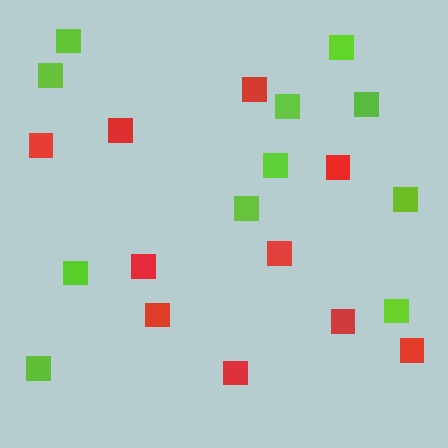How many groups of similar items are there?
There are 2 groups: one group of lime squares (11) and one group of red squares (10).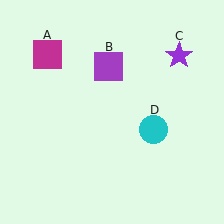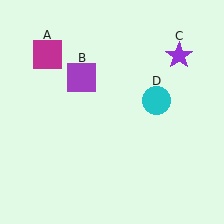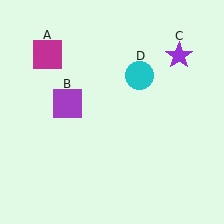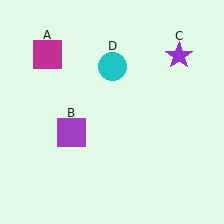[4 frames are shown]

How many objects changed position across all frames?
2 objects changed position: purple square (object B), cyan circle (object D).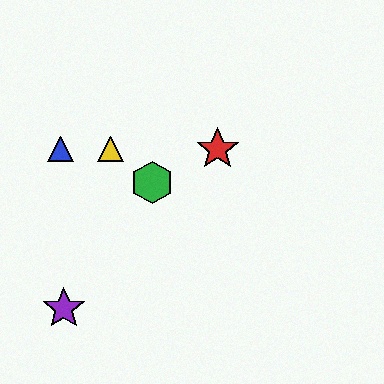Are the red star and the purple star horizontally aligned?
No, the red star is at y≈149 and the purple star is at y≈309.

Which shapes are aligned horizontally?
The red star, the blue triangle, the yellow triangle are aligned horizontally.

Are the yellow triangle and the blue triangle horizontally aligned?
Yes, both are at y≈149.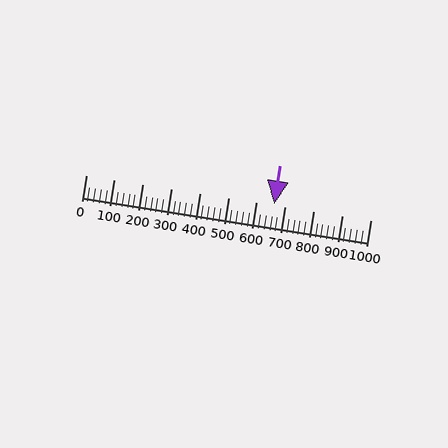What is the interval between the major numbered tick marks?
The major tick marks are spaced 100 units apart.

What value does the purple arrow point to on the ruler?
The purple arrow points to approximately 660.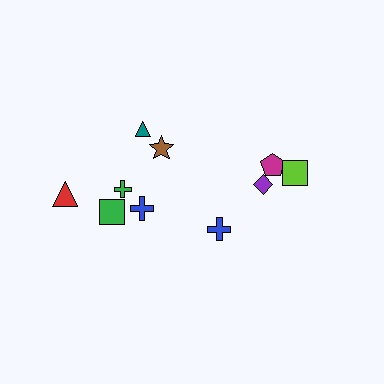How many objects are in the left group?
There are 6 objects.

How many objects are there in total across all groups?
There are 10 objects.